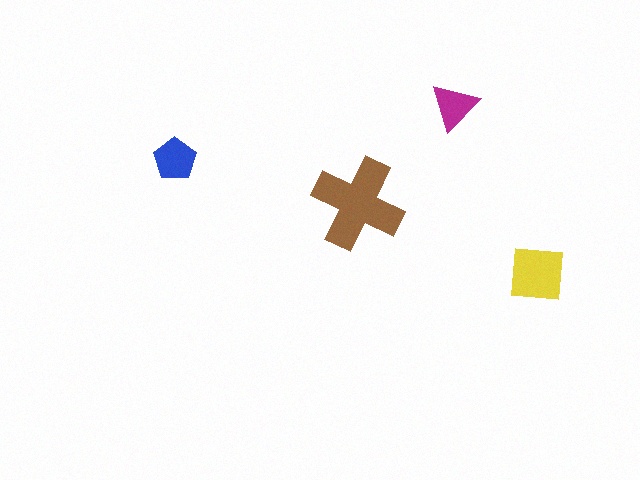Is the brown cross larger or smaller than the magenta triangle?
Larger.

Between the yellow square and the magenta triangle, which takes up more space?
The yellow square.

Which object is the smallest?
The magenta triangle.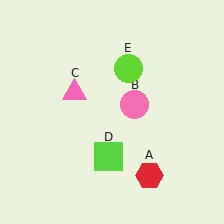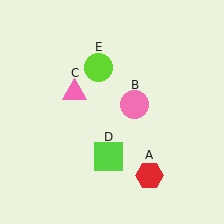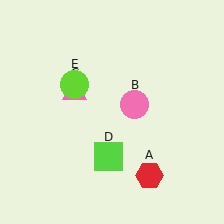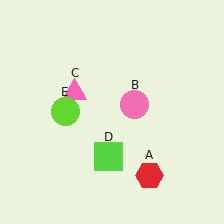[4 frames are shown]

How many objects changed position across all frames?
1 object changed position: lime circle (object E).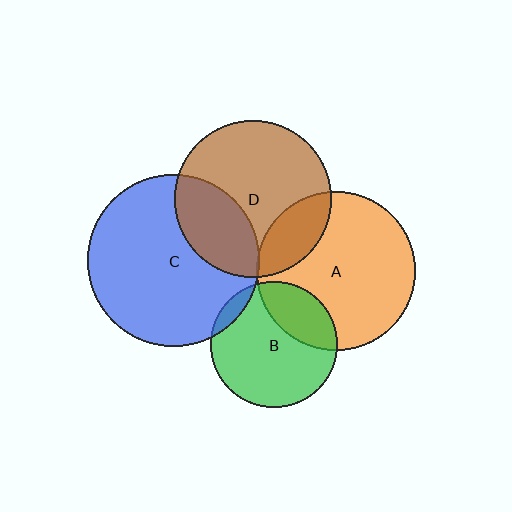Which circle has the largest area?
Circle C (blue).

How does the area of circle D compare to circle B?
Approximately 1.5 times.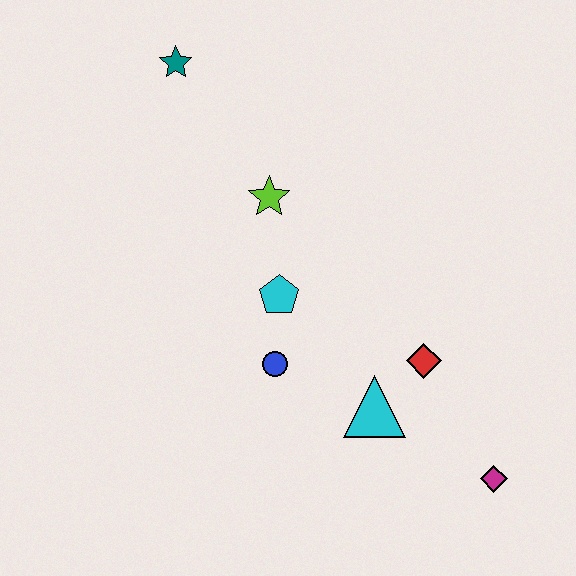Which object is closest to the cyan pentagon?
The blue circle is closest to the cyan pentagon.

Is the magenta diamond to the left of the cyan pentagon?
No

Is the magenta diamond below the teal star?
Yes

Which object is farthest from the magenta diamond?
The teal star is farthest from the magenta diamond.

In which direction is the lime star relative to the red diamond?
The lime star is above the red diamond.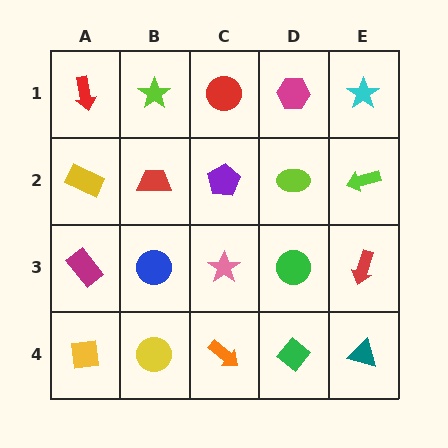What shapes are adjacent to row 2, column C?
A red circle (row 1, column C), a pink star (row 3, column C), a red trapezoid (row 2, column B), a lime ellipse (row 2, column D).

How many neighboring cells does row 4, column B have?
3.